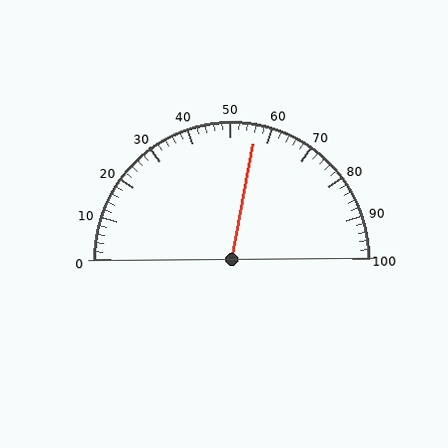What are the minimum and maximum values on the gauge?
The gauge ranges from 0 to 100.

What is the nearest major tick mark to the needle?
The nearest major tick mark is 60.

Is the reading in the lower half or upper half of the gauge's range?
The reading is in the upper half of the range (0 to 100).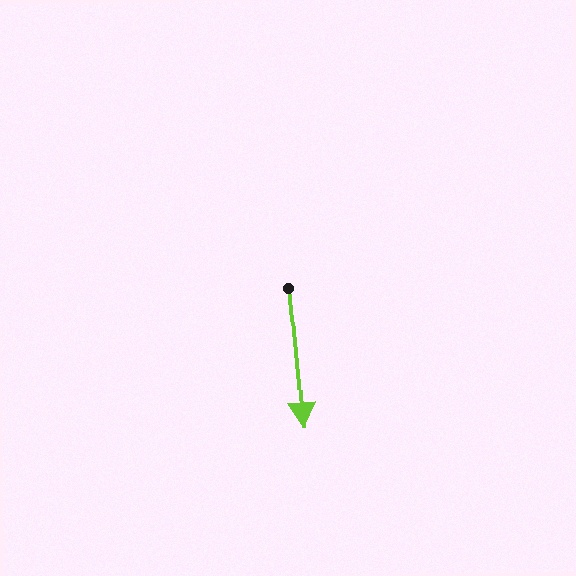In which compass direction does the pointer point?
South.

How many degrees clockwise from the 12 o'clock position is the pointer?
Approximately 174 degrees.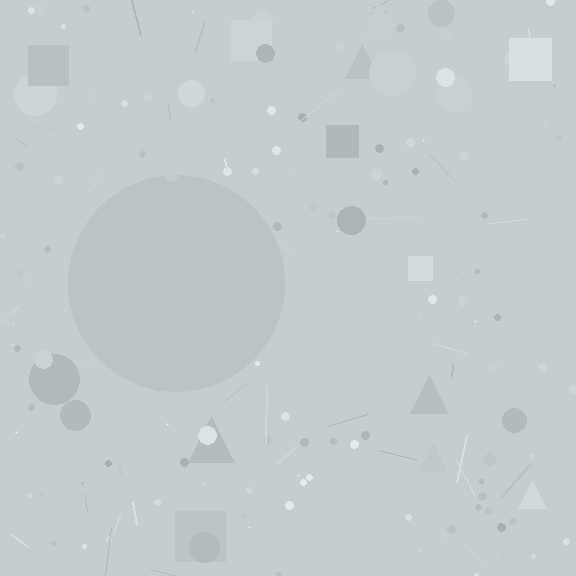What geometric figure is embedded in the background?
A circle is embedded in the background.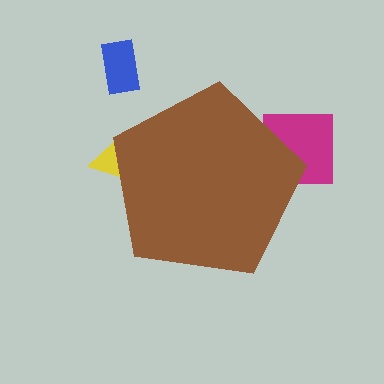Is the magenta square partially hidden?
Yes, the magenta square is partially hidden behind the brown pentagon.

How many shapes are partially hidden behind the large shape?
2 shapes are partially hidden.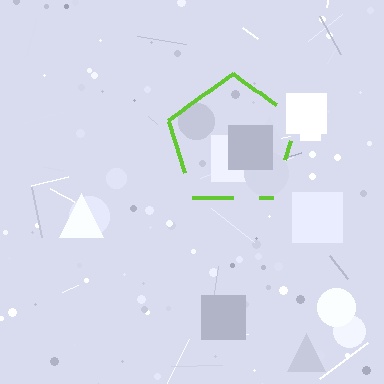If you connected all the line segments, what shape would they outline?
They would outline a pentagon.